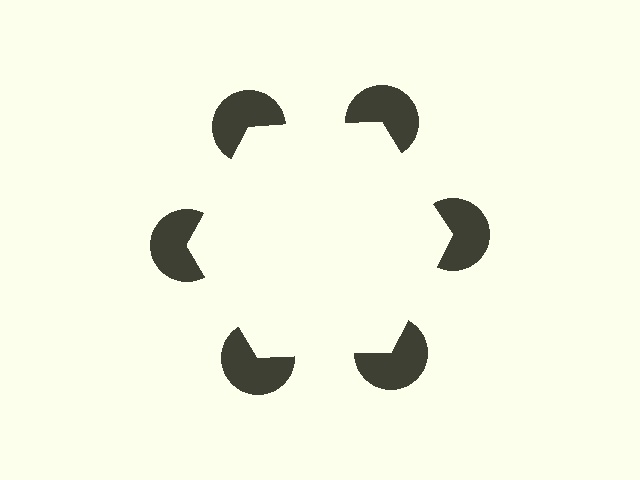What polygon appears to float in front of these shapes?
An illusory hexagon — its edges are inferred from the aligned wedge cuts in the pac-man discs, not physically drawn.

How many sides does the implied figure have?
6 sides.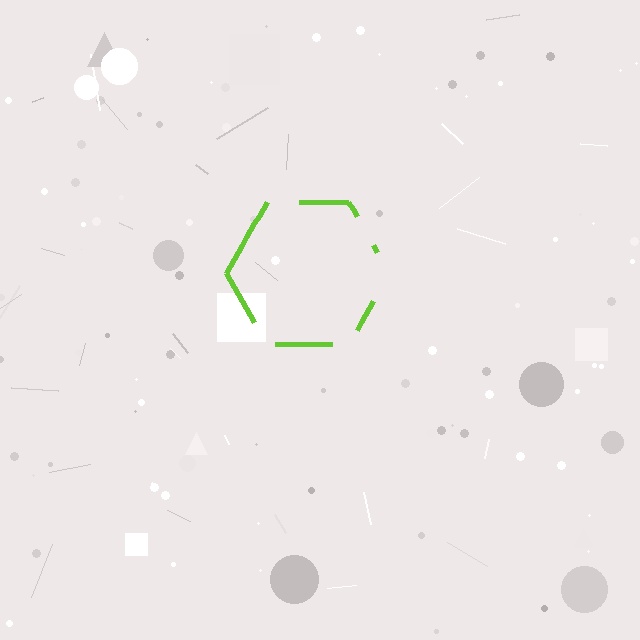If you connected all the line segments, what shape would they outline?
They would outline a hexagon.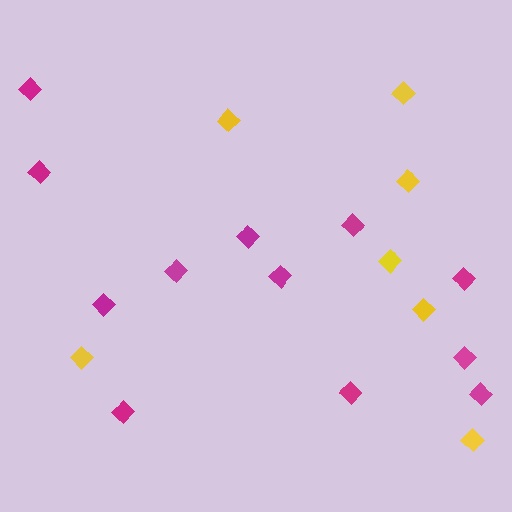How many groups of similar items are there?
There are 2 groups: one group of yellow diamonds (7) and one group of magenta diamonds (12).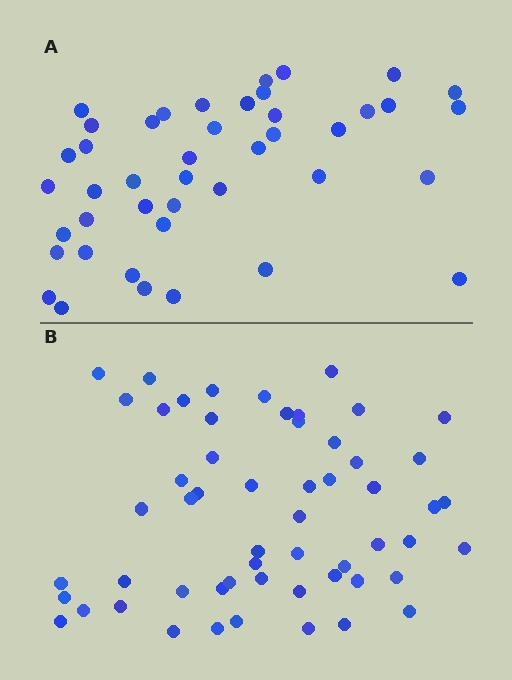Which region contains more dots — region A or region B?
Region B (the bottom region) has more dots.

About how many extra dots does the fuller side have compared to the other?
Region B has approximately 15 more dots than region A.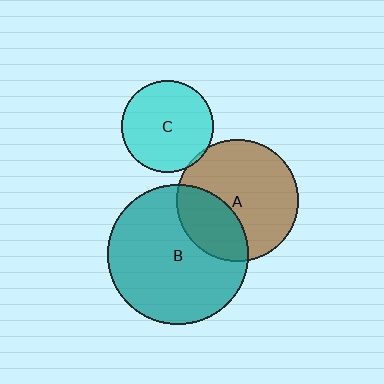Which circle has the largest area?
Circle B (teal).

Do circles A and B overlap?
Yes.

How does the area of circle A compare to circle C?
Approximately 1.8 times.